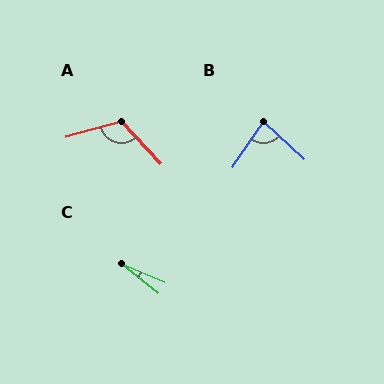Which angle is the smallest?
C, at approximately 16 degrees.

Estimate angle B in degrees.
Approximately 81 degrees.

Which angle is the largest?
A, at approximately 117 degrees.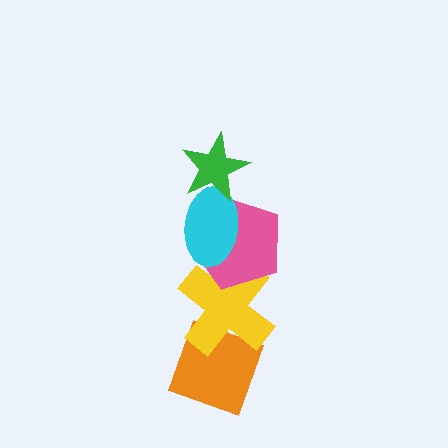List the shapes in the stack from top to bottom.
From top to bottom: the green star, the cyan ellipse, the pink pentagon, the yellow cross, the orange diamond.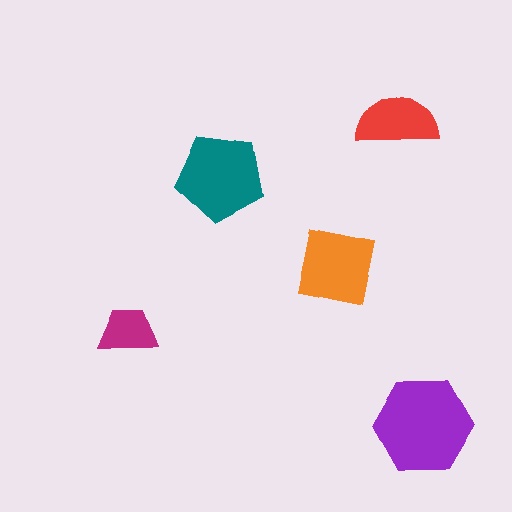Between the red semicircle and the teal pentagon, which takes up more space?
The teal pentagon.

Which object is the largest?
The purple hexagon.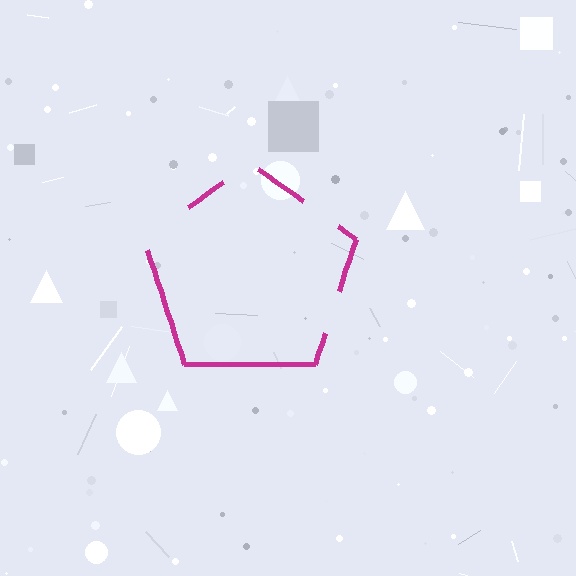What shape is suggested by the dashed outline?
The dashed outline suggests a pentagon.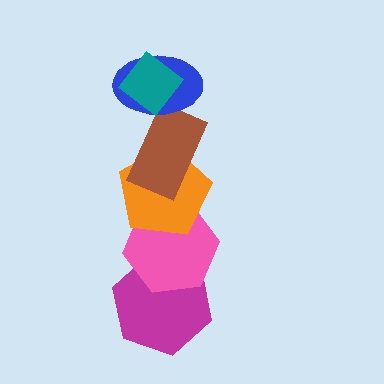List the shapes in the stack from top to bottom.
From top to bottom: the teal diamond, the blue ellipse, the brown rectangle, the orange pentagon, the pink hexagon, the magenta hexagon.